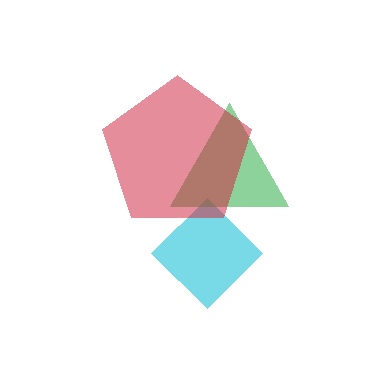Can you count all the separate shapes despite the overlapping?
Yes, there are 3 separate shapes.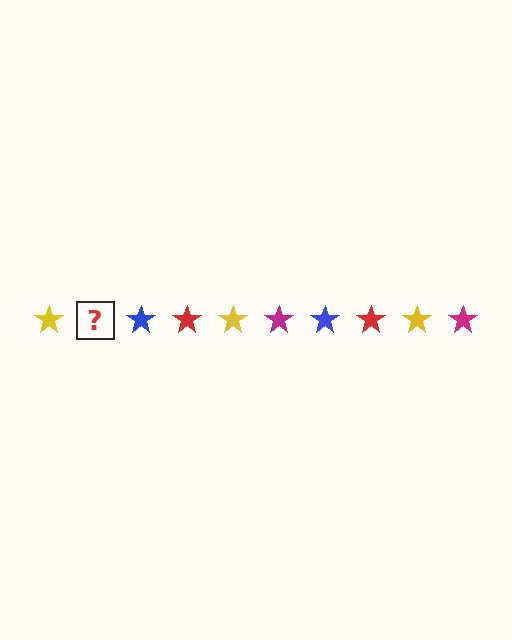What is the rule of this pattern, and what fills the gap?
The rule is that the pattern cycles through yellow, magenta, blue, red stars. The gap should be filled with a magenta star.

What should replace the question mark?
The question mark should be replaced with a magenta star.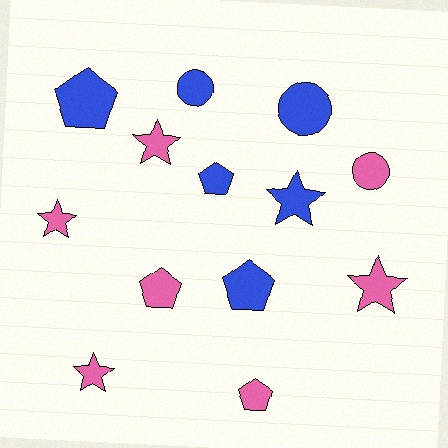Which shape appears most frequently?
Pentagon, with 5 objects.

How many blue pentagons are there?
There are 3 blue pentagons.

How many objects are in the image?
There are 13 objects.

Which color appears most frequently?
Pink, with 7 objects.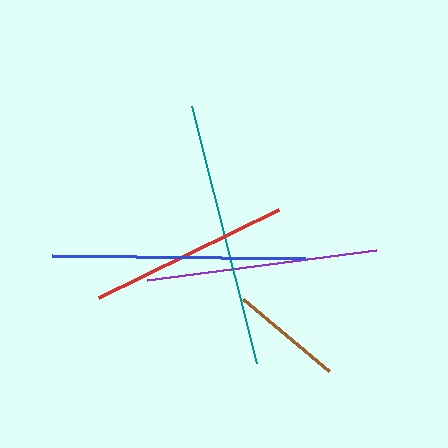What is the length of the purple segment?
The purple segment is approximately 231 pixels long.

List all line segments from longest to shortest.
From longest to shortest: teal, blue, purple, red, brown.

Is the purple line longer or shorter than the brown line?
The purple line is longer than the brown line.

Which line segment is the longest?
The teal line is the longest at approximately 265 pixels.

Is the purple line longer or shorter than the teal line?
The teal line is longer than the purple line.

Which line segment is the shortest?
The brown line is the shortest at approximately 112 pixels.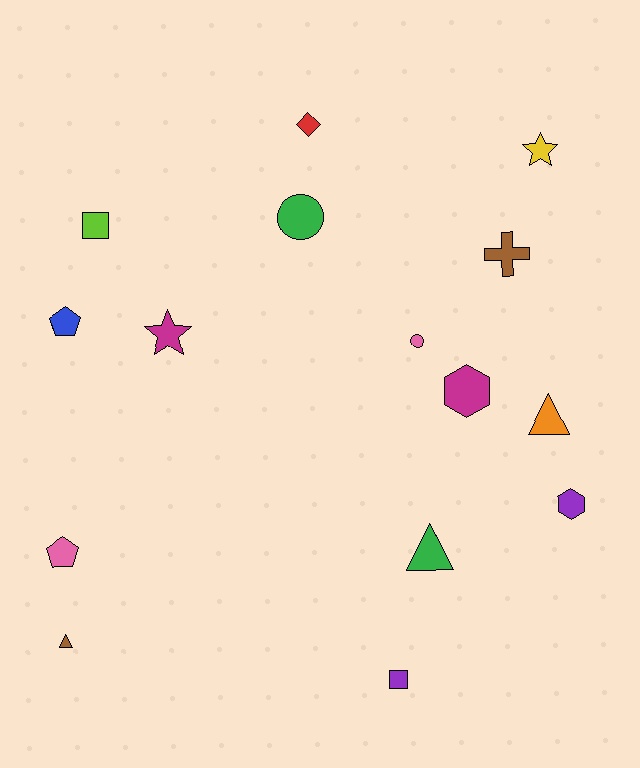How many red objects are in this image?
There is 1 red object.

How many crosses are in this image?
There is 1 cross.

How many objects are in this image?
There are 15 objects.